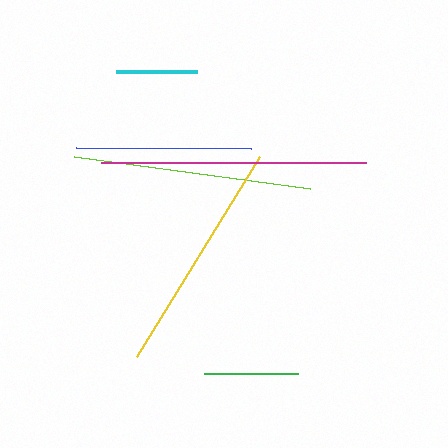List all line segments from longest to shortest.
From longest to shortest: magenta, lime, yellow, blue, green, cyan.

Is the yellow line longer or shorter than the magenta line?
The magenta line is longer than the yellow line.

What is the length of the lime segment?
The lime segment is approximately 238 pixels long.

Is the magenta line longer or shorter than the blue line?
The magenta line is longer than the blue line.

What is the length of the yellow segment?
The yellow segment is approximately 235 pixels long.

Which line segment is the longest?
The magenta line is the longest at approximately 265 pixels.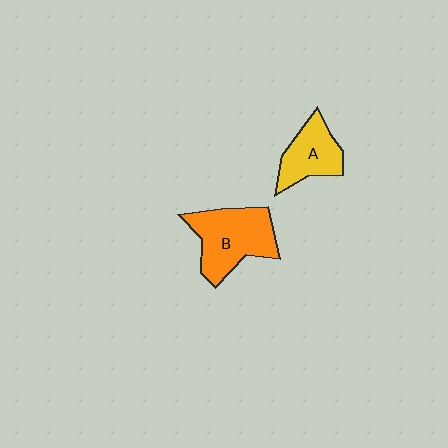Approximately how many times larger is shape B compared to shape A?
Approximately 1.5 times.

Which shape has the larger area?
Shape B (orange).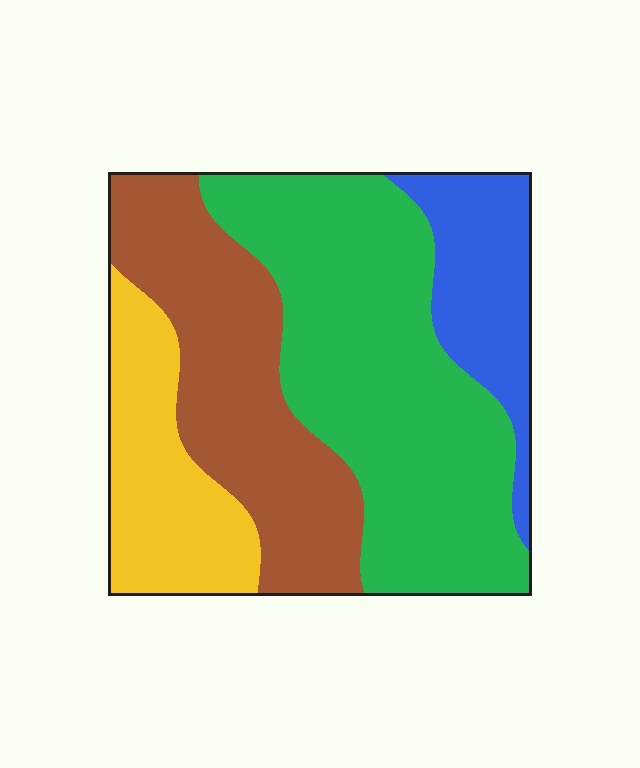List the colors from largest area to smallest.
From largest to smallest: green, brown, yellow, blue.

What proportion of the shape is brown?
Brown takes up between a sixth and a third of the shape.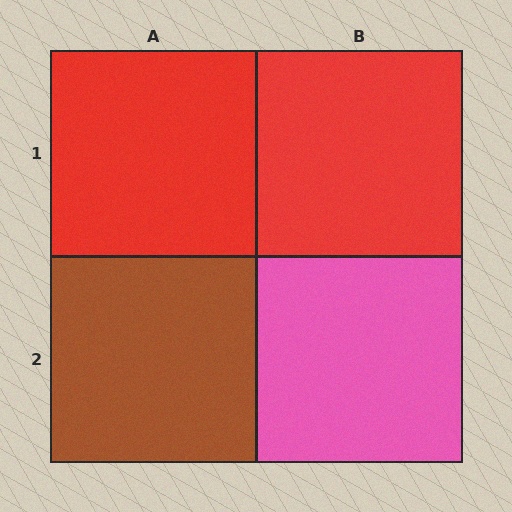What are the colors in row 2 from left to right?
Brown, pink.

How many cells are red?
2 cells are red.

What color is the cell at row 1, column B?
Red.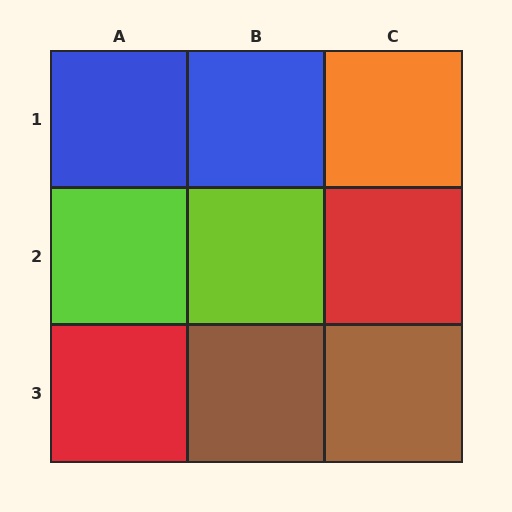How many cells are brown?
2 cells are brown.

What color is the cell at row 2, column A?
Lime.